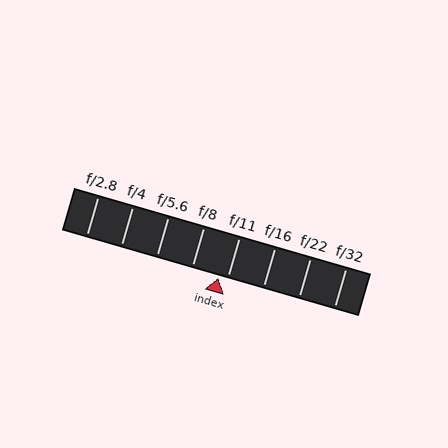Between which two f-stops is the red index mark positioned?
The index mark is between f/8 and f/11.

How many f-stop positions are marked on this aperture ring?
There are 8 f-stop positions marked.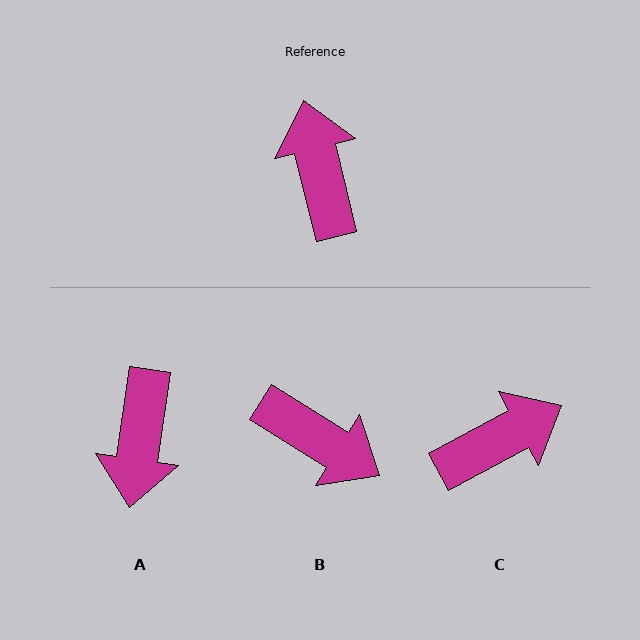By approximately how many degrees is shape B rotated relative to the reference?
Approximately 136 degrees clockwise.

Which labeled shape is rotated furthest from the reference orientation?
A, about 158 degrees away.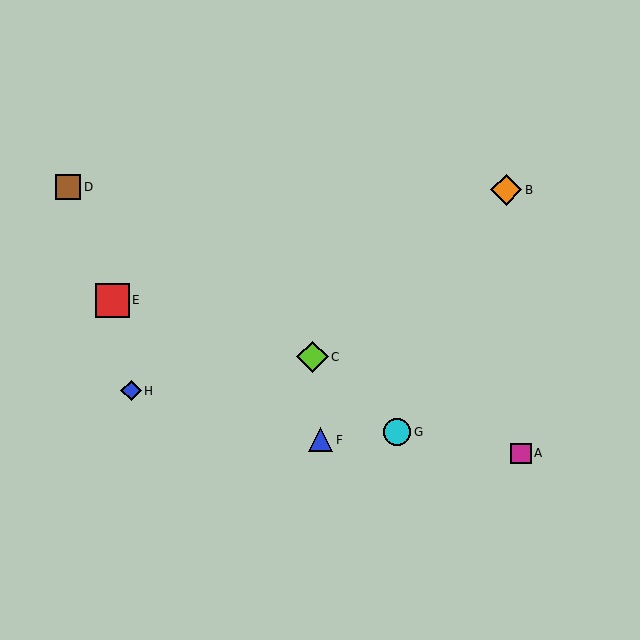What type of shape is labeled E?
Shape E is a red square.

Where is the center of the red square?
The center of the red square is at (112, 300).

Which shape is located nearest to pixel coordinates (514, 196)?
The orange diamond (labeled B) at (506, 190) is nearest to that location.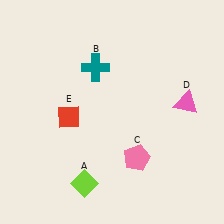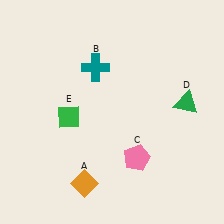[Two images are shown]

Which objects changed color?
A changed from lime to orange. D changed from pink to green. E changed from red to green.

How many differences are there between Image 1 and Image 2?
There are 3 differences between the two images.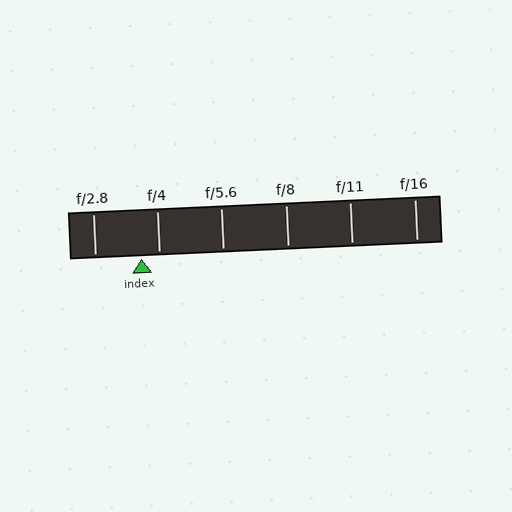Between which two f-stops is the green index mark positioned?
The index mark is between f/2.8 and f/4.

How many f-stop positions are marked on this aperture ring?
There are 6 f-stop positions marked.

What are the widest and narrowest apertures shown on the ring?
The widest aperture shown is f/2.8 and the narrowest is f/16.